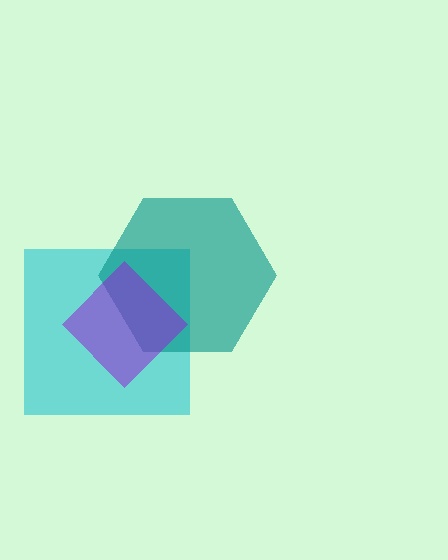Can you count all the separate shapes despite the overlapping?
Yes, there are 3 separate shapes.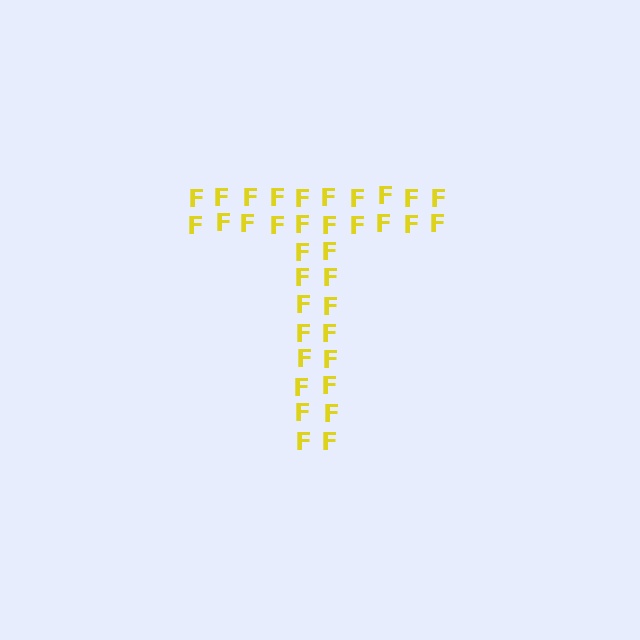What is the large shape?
The large shape is the letter T.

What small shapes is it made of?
It is made of small letter F's.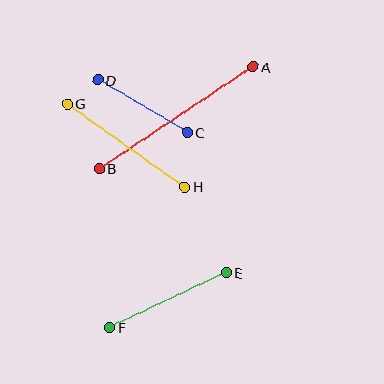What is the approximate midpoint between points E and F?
The midpoint is at approximately (168, 300) pixels.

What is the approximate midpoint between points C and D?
The midpoint is at approximately (143, 106) pixels.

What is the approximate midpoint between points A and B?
The midpoint is at approximately (176, 117) pixels.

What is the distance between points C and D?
The distance is approximately 104 pixels.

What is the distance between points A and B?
The distance is approximately 185 pixels.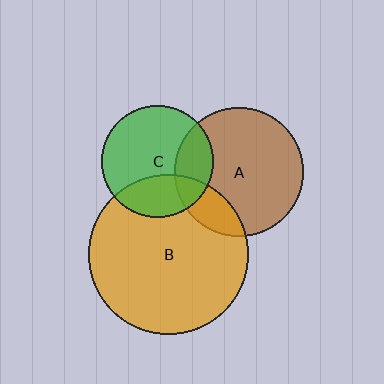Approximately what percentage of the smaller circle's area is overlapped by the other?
Approximately 25%.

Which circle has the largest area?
Circle B (orange).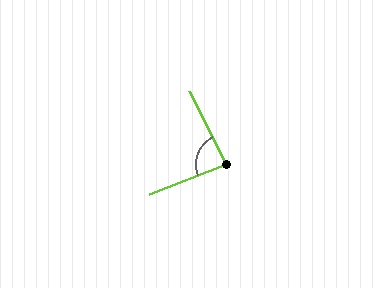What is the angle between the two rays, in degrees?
Approximately 84 degrees.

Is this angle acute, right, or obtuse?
It is acute.